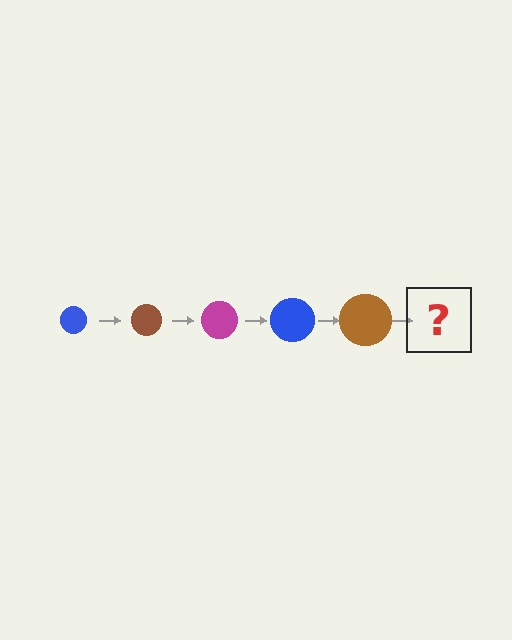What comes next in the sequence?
The next element should be a magenta circle, larger than the previous one.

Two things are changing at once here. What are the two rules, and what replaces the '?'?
The two rules are that the circle grows larger each step and the color cycles through blue, brown, and magenta. The '?' should be a magenta circle, larger than the previous one.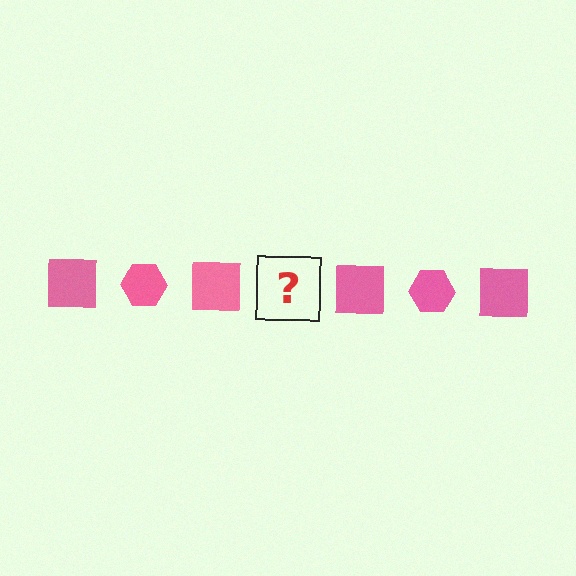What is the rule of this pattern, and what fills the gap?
The rule is that the pattern cycles through square, hexagon shapes in pink. The gap should be filled with a pink hexagon.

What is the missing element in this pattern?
The missing element is a pink hexagon.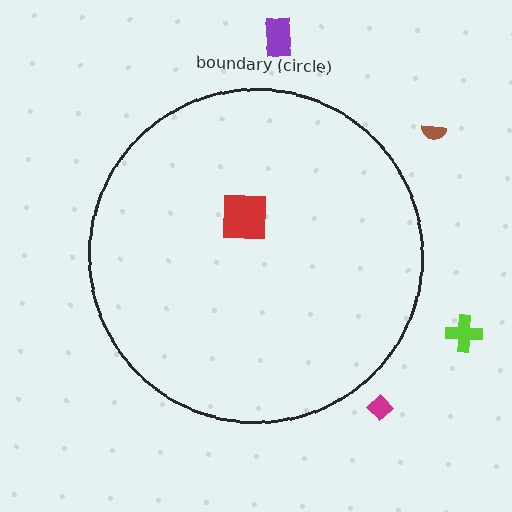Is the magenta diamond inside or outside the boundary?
Outside.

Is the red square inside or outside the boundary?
Inside.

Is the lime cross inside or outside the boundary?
Outside.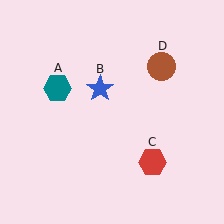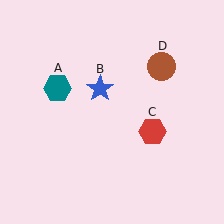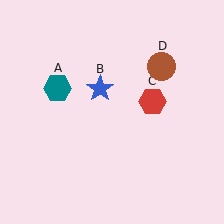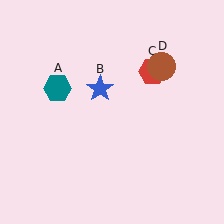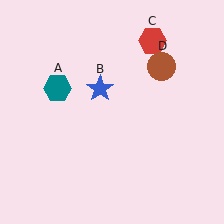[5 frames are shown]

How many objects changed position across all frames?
1 object changed position: red hexagon (object C).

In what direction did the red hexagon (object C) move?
The red hexagon (object C) moved up.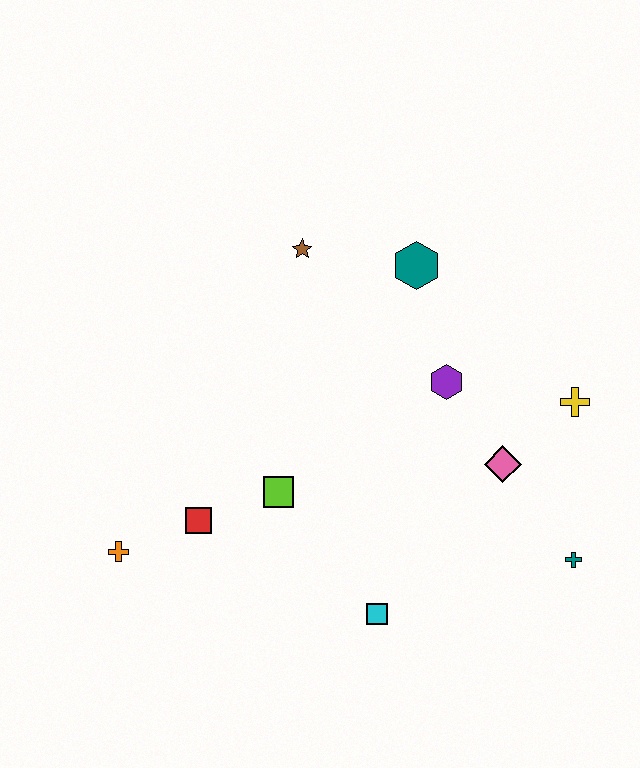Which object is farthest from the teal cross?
The orange cross is farthest from the teal cross.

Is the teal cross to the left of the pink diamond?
No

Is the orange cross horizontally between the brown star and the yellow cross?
No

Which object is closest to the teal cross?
The pink diamond is closest to the teal cross.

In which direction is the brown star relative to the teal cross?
The brown star is above the teal cross.